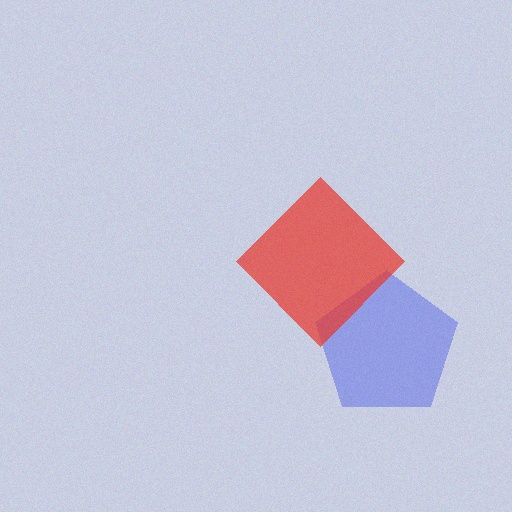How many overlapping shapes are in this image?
There are 2 overlapping shapes in the image.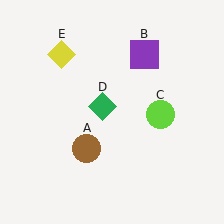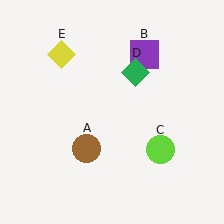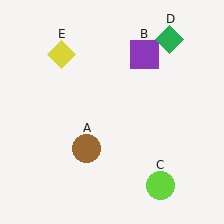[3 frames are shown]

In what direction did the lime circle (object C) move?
The lime circle (object C) moved down.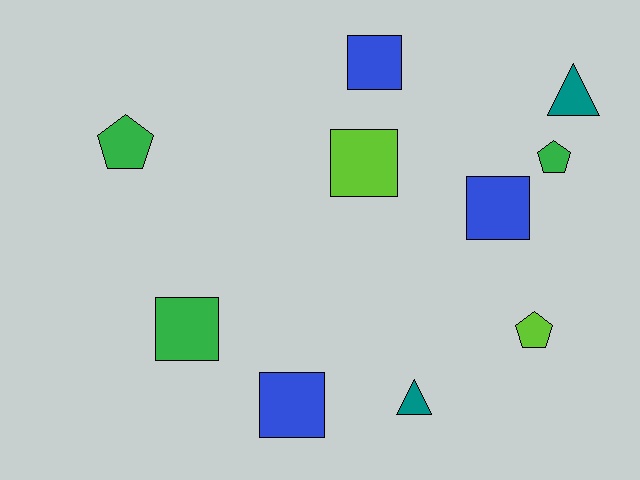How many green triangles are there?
There are no green triangles.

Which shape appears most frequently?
Square, with 5 objects.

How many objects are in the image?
There are 10 objects.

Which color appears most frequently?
Green, with 3 objects.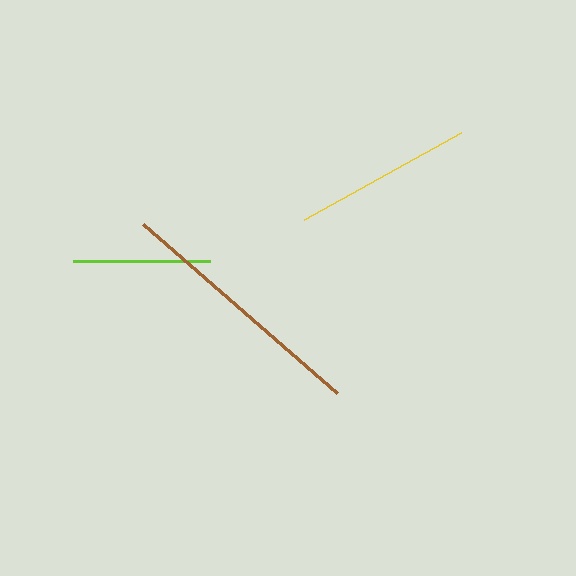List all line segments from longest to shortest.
From longest to shortest: brown, yellow, lime.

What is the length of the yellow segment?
The yellow segment is approximately 180 pixels long.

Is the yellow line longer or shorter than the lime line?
The yellow line is longer than the lime line.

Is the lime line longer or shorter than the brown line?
The brown line is longer than the lime line.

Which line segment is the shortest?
The lime line is the shortest at approximately 137 pixels.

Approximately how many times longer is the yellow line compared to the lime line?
The yellow line is approximately 1.3 times the length of the lime line.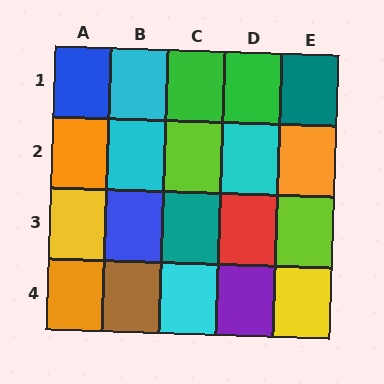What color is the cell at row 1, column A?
Blue.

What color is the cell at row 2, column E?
Orange.